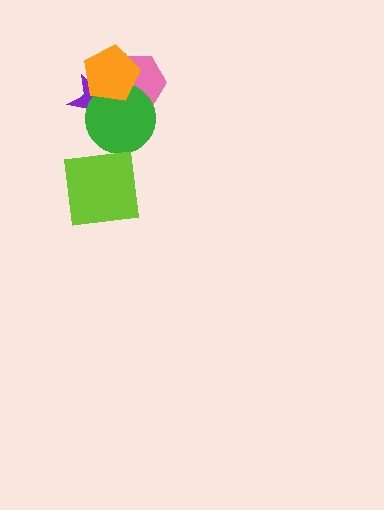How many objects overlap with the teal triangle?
4 objects overlap with the teal triangle.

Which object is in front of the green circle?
The orange pentagon is in front of the green circle.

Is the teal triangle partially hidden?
Yes, it is partially covered by another shape.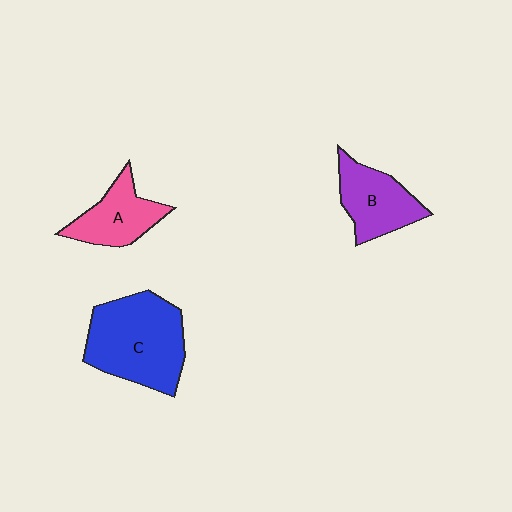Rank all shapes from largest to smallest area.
From largest to smallest: C (blue), B (purple), A (pink).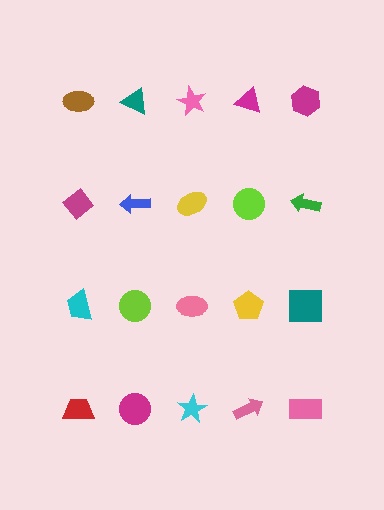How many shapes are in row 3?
5 shapes.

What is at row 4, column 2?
A magenta circle.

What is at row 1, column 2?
A teal triangle.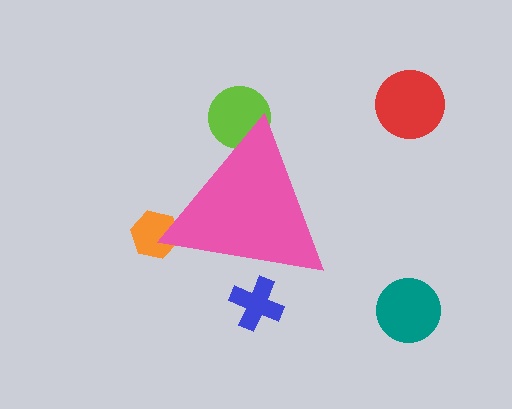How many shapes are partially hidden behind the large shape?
3 shapes are partially hidden.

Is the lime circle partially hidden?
Yes, the lime circle is partially hidden behind the pink triangle.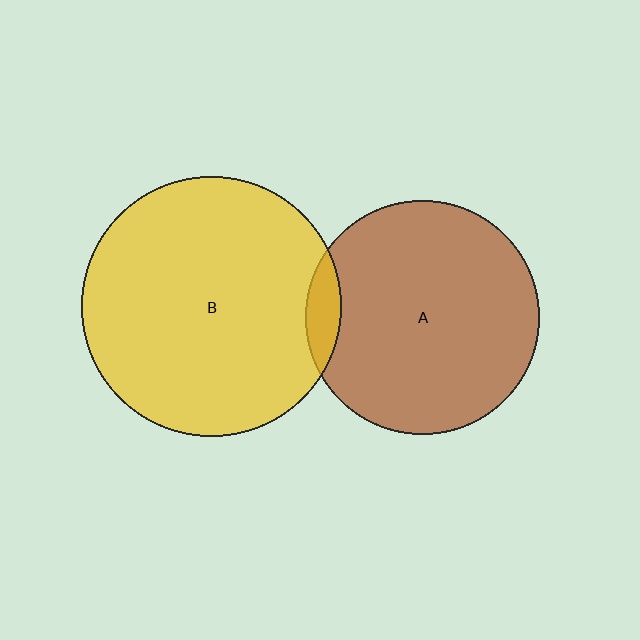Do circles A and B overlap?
Yes.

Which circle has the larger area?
Circle B (yellow).